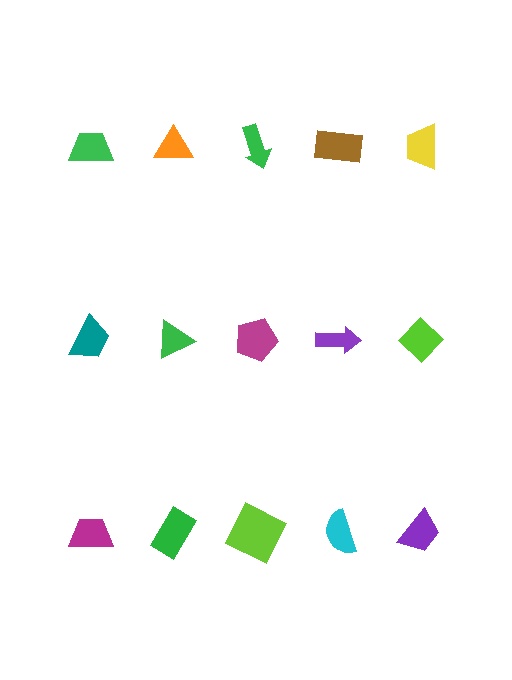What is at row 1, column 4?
A brown rectangle.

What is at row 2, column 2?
A green triangle.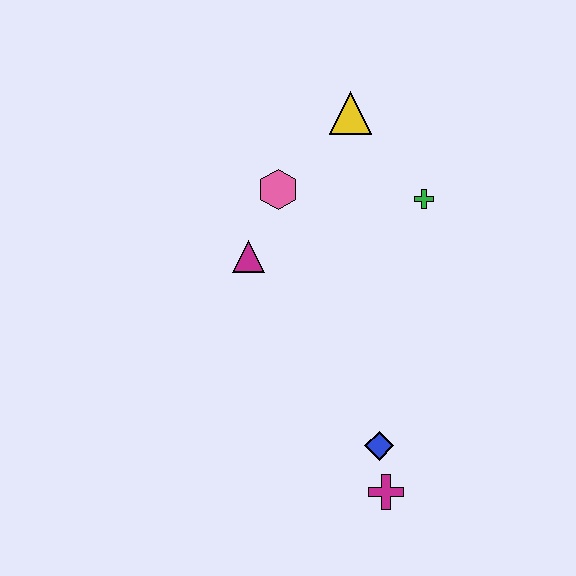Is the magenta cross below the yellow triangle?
Yes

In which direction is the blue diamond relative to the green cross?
The blue diamond is below the green cross.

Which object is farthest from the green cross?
The magenta cross is farthest from the green cross.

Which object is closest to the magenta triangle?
The pink hexagon is closest to the magenta triangle.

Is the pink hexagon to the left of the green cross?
Yes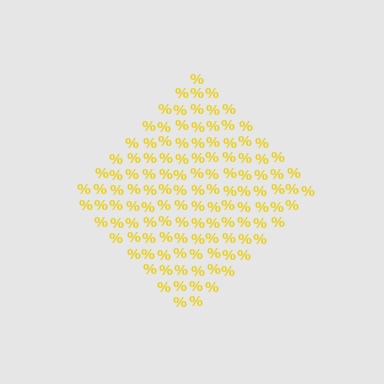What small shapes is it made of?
It is made of small percent signs.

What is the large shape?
The large shape is a diamond.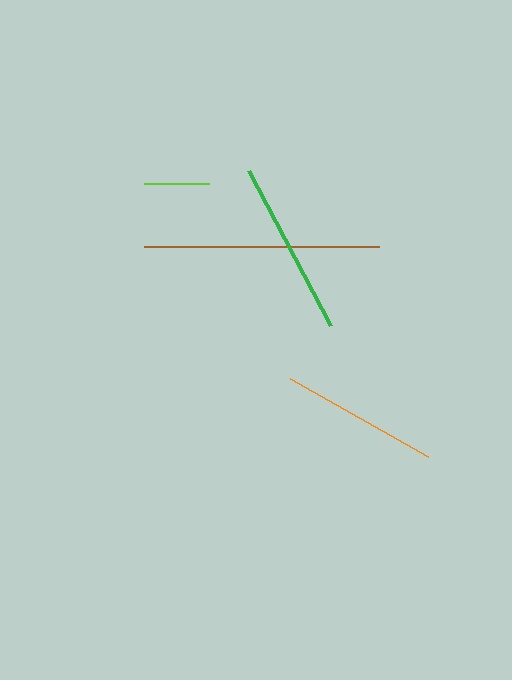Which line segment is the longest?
The brown line is the longest at approximately 236 pixels.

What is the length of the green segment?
The green segment is approximately 176 pixels long.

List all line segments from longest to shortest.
From longest to shortest: brown, green, orange, lime.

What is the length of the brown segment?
The brown segment is approximately 236 pixels long.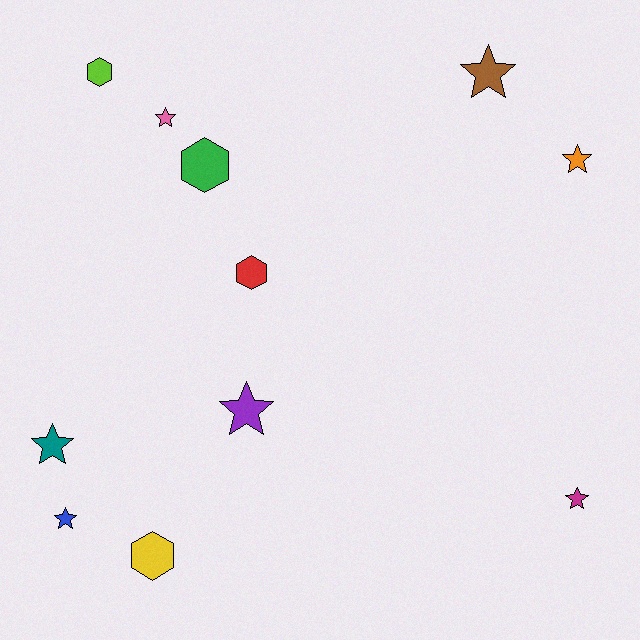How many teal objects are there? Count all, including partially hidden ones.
There is 1 teal object.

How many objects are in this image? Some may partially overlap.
There are 11 objects.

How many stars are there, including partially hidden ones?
There are 7 stars.